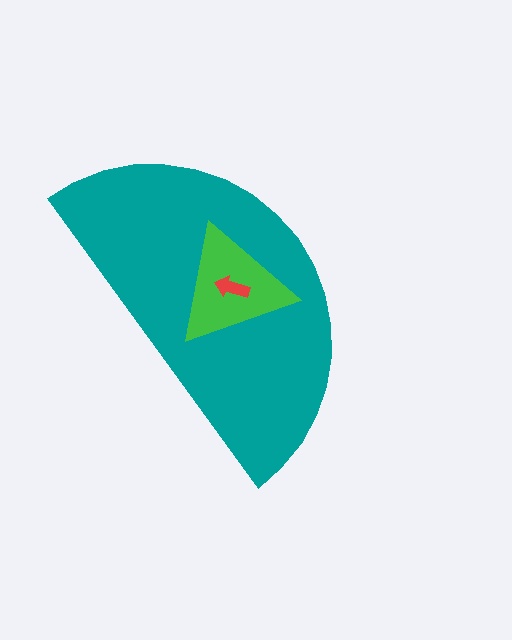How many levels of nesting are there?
3.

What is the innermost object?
The red arrow.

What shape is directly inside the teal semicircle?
The green triangle.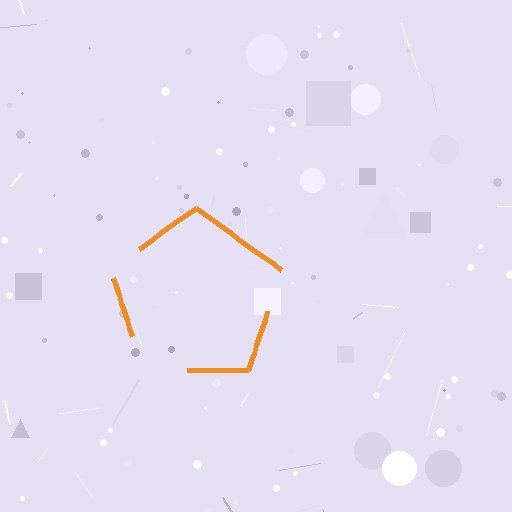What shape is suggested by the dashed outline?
The dashed outline suggests a pentagon.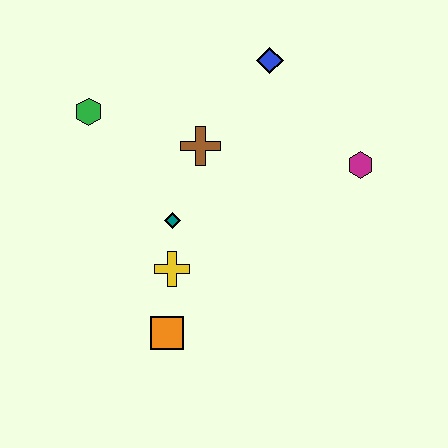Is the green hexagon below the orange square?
No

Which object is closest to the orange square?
The yellow cross is closest to the orange square.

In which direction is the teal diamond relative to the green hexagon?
The teal diamond is below the green hexagon.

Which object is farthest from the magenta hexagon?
The green hexagon is farthest from the magenta hexagon.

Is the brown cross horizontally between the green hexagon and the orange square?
No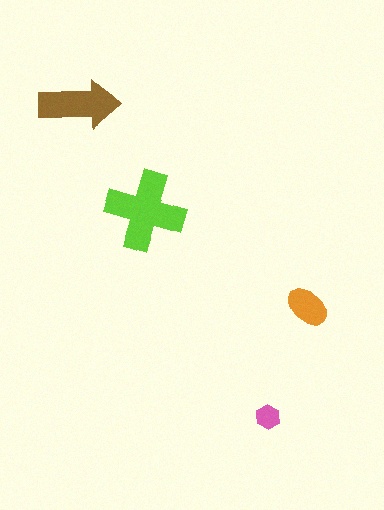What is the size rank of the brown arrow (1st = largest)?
2nd.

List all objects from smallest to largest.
The pink hexagon, the orange ellipse, the brown arrow, the lime cross.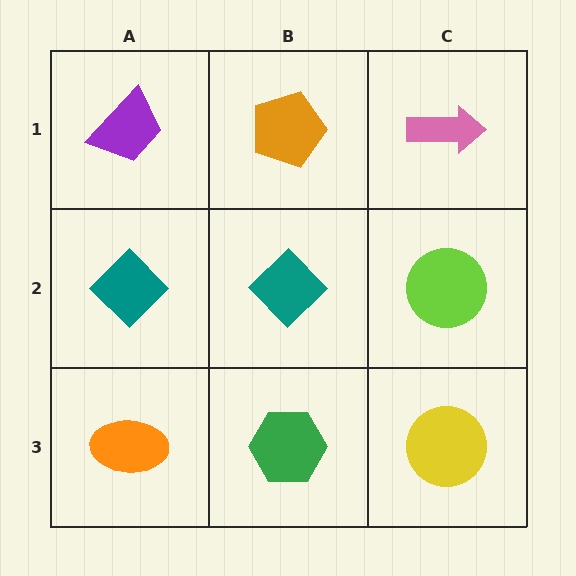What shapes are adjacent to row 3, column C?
A lime circle (row 2, column C), a green hexagon (row 3, column B).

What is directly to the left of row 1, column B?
A purple trapezoid.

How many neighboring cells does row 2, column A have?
3.